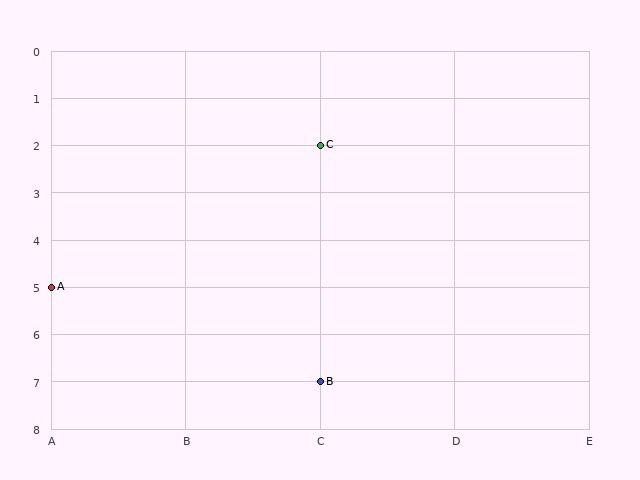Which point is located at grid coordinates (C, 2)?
Point C is at (C, 2).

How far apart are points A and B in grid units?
Points A and B are 2 columns and 2 rows apart (about 2.8 grid units diagonally).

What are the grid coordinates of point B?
Point B is at grid coordinates (C, 7).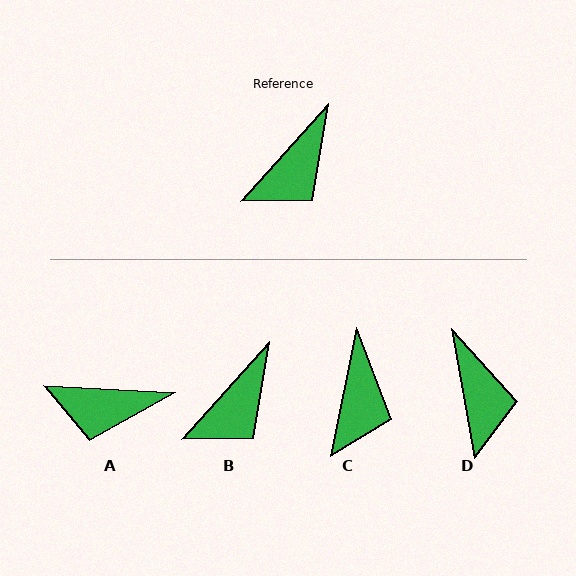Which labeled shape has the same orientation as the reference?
B.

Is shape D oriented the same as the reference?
No, it is off by about 52 degrees.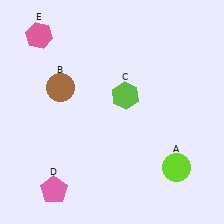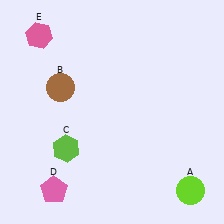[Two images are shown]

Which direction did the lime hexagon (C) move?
The lime hexagon (C) moved left.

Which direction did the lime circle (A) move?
The lime circle (A) moved down.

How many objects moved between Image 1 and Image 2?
2 objects moved between the two images.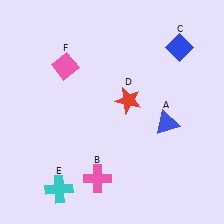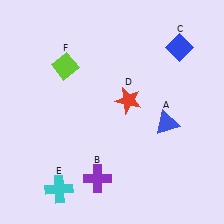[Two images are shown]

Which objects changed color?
B changed from pink to purple. F changed from pink to lime.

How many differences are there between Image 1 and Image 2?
There are 2 differences between the two images.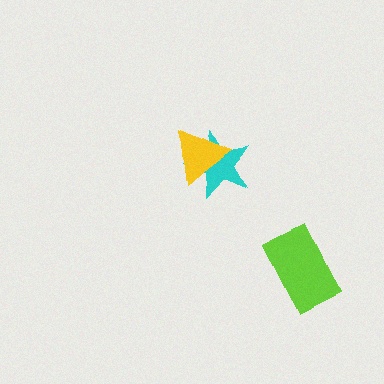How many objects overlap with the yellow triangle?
1 object overlaps with the yellow triangle.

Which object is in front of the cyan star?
The yellow triangle is in front of the cyan star.